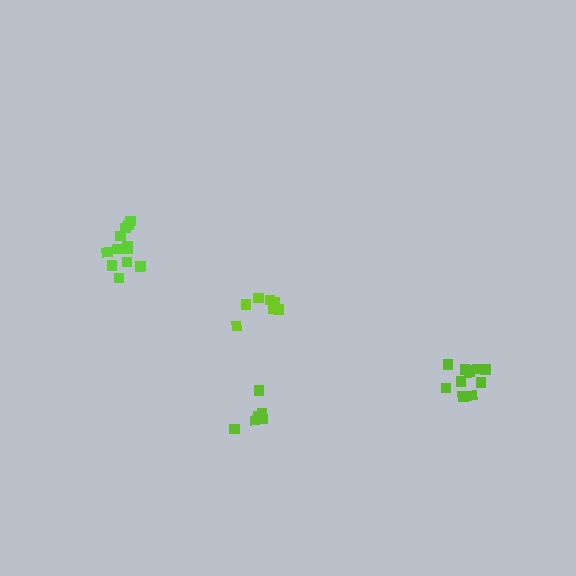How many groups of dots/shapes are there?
There are 4 groups.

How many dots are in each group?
Group 1: 13 dots, Group 2: 7 dots, Group 3: 10 dots, Group 4: 7 dots (37 total).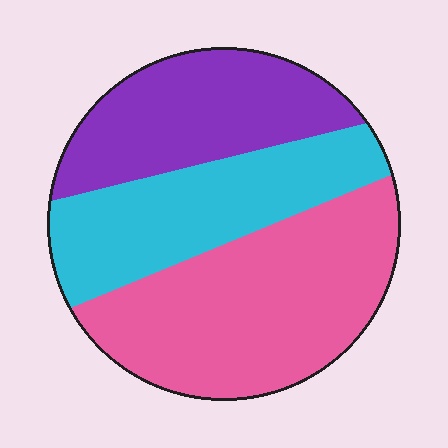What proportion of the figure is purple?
Purple takes up about one quarter (1/4) of the figure.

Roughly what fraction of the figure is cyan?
Cyan takes up between a sixth and a third of the figure.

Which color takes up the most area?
Pink, at roughly 45%.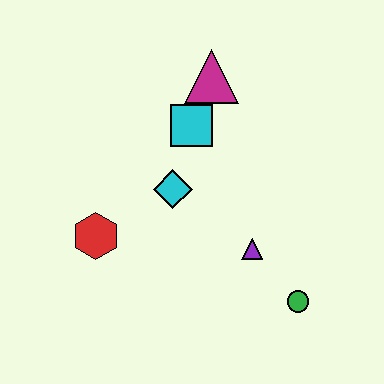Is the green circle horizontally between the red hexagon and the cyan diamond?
No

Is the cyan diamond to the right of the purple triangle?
No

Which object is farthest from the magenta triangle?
The green circle is farthest from the magenta triangle.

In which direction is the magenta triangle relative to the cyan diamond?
The magenta triangle is above the cyan diamond.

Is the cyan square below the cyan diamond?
No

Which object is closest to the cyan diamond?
The cyan square is closest to the cyan diamond.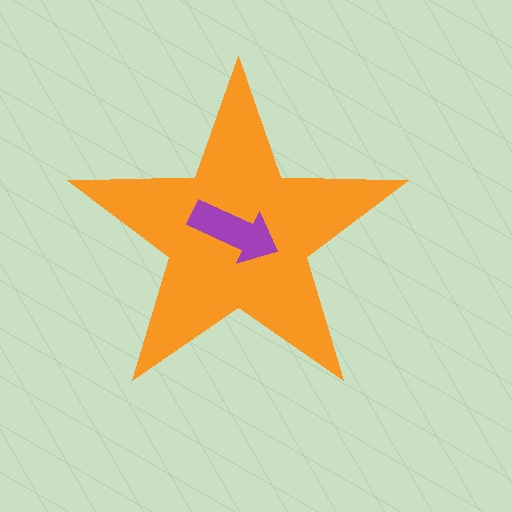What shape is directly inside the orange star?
The purple arrow.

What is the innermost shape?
The purple arrow.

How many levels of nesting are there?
2.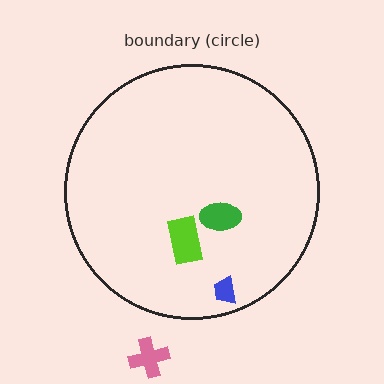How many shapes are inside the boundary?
3 inside, 1 outside.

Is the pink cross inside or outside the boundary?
Outside.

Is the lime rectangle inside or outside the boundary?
Inside.